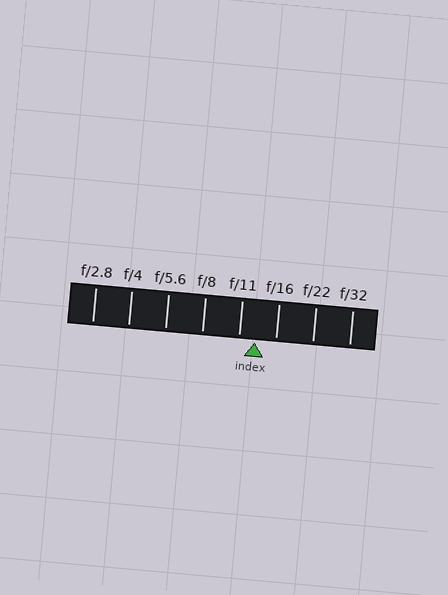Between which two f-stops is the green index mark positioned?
The index mark is between f/11 and f/16.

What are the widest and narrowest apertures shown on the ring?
The widest aperture shown is f/2.8 and the narrowest is f/32.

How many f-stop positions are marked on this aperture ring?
There are 8 f-stop positions marked.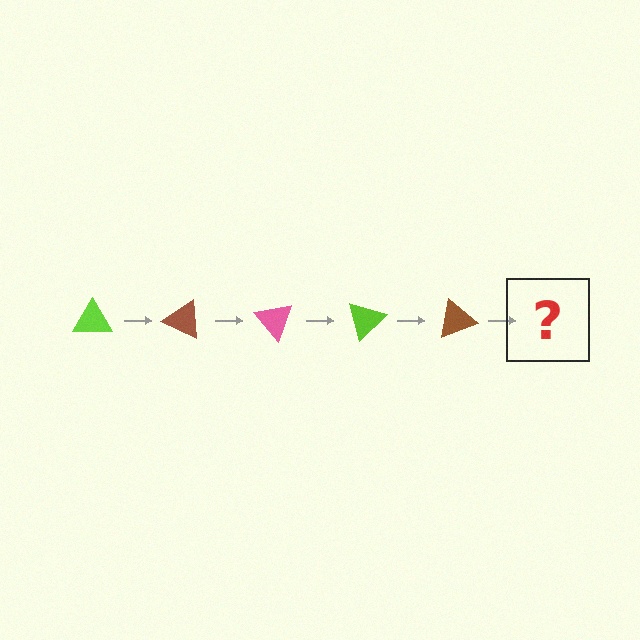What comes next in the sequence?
The next element should be a pink triangle, rotated 125 degrees from the start.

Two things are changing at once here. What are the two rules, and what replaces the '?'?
The two rules are that it rotates 25 degrees each step and the color cycles through lime, brown, and pink. The '?' should be a pink triangle, rotated 125 degrees from the start.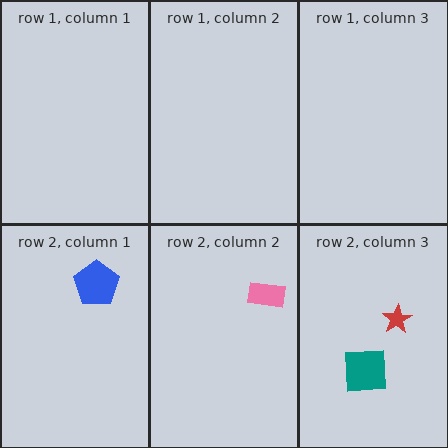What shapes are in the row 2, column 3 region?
The red star, the teal square.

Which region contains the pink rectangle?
The row 2, column 2 region.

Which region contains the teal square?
The row 2, column 3 region.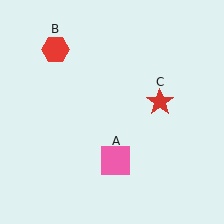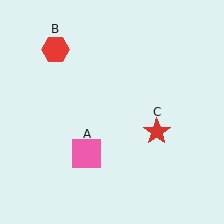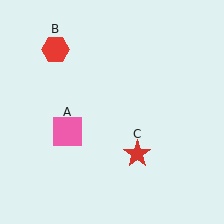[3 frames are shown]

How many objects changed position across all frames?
2 objects changed position: pink square (object A), red star (object C).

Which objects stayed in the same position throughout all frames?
Red hexagon (object B) remained stationary.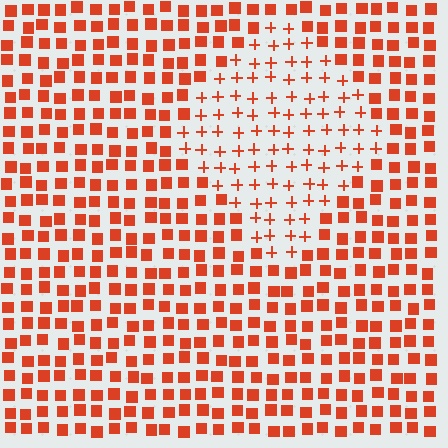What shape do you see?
I see a diamond.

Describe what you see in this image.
The image is filled with small red elements arranged in a uniform grid. A diamond-shaped region contains plus signs, while the surrounding area contains squares. The boundary is defined purely by the change in element shape.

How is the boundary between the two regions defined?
The boundary is defined by a change in element shape: plus signs inside vs. squares outside. All elements share the same color and spacing.